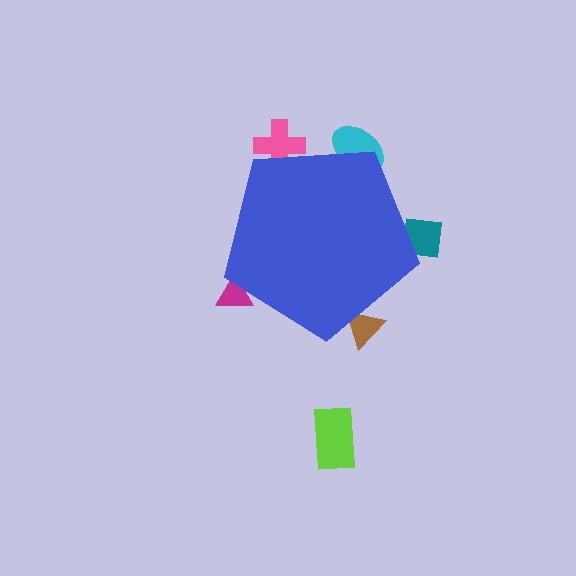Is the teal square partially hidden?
Yes, the teal square is partially hidden behind the blue pentagon.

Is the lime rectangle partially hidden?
No, the lime rectangle is fully visible.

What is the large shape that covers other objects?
A blue pentagon.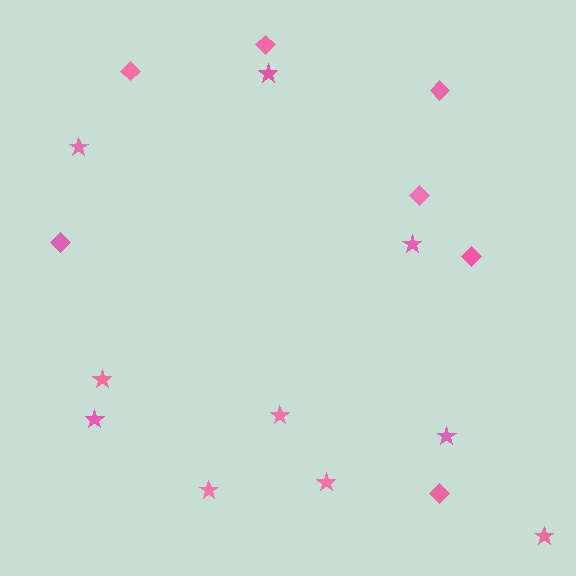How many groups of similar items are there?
There are 2 groups: one group of stars (10) and one group of diamonds (7).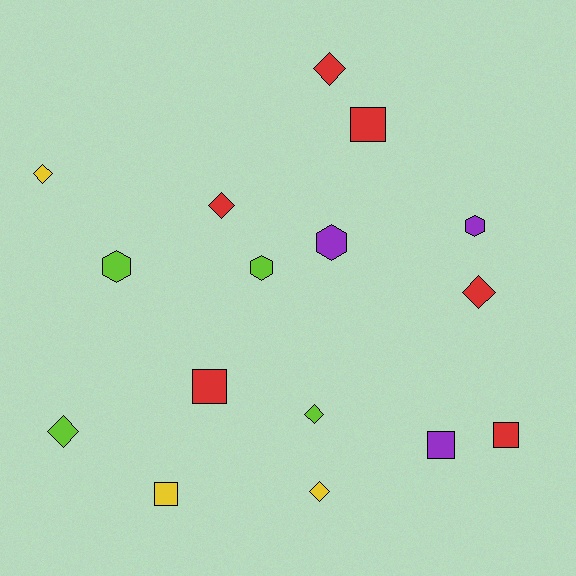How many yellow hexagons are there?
There are no yellow hexagons.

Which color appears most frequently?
Red, with 6 objects.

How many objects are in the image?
There are 16 objects.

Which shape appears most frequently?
Diamond, with 7 objects.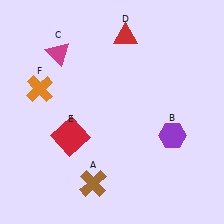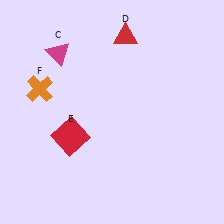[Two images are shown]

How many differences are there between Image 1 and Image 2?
There are 2 differences between the two images.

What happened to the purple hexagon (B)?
The purple hexagon (B) was removed in Image 2. It was in the bottom-right area of Image 1.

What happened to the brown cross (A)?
The brown cross (A) was removed in Image 2. It was in the bottom-left area of Image 1.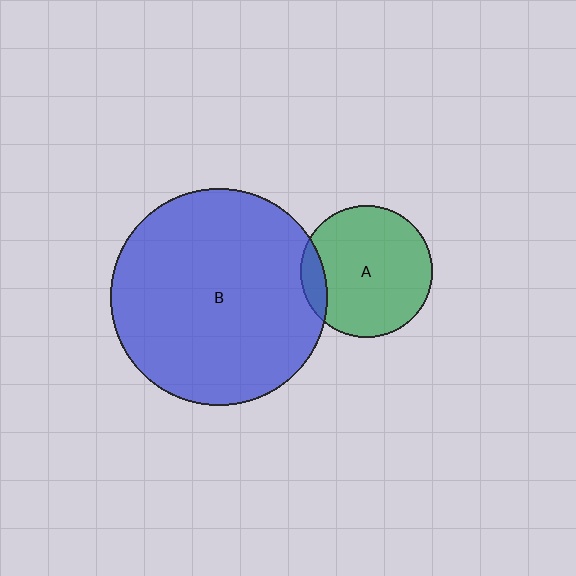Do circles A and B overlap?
Yes.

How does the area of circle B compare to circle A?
Approximately 2.7 times.